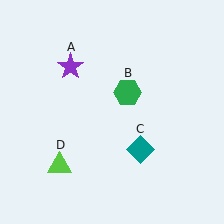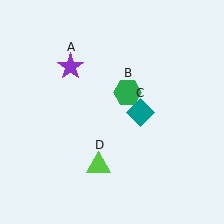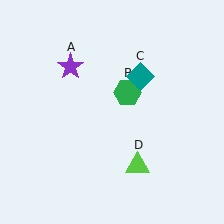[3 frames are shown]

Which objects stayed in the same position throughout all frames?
Purple star (object A) and green hexagon (object B) remained stationary.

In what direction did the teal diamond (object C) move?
The teal diamond (object C) moved up.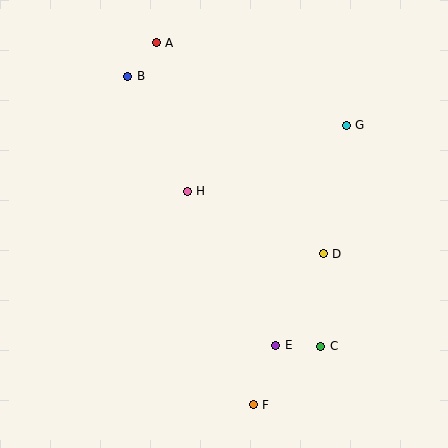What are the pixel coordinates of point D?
Point D is at (323, 254).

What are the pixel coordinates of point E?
Point E is at (276, 345).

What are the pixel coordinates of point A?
Point A is at (156, 43).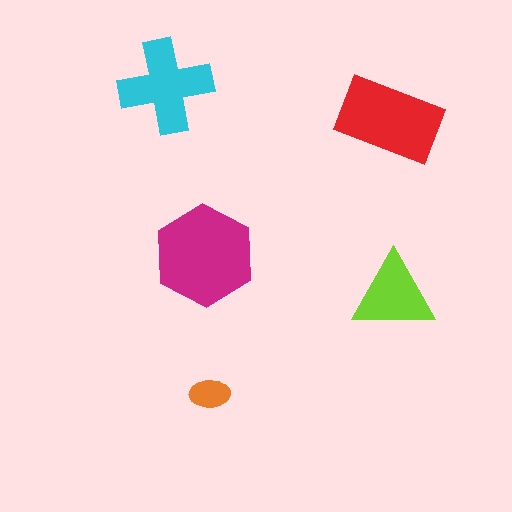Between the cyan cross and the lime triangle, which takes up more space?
The cyan cross.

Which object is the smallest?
The orange ellipse.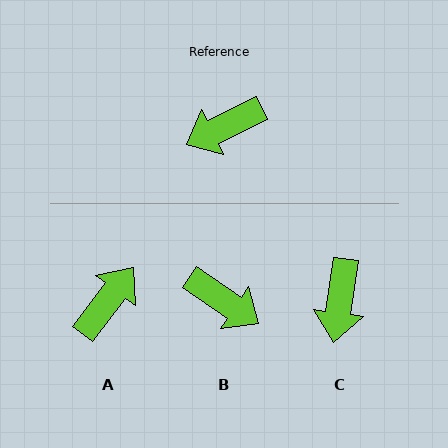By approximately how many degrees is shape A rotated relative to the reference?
Approximately 153 degrees clockwise.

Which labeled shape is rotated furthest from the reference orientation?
A, about 153 degrees away.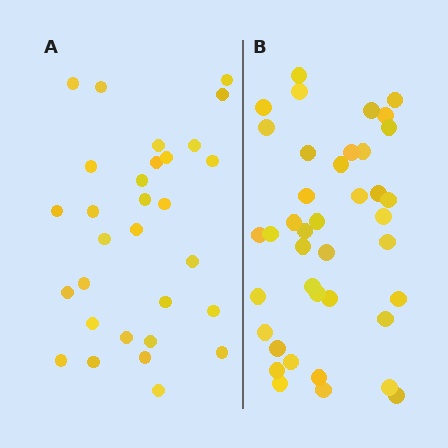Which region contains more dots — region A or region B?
Region B (the right region) has more dots.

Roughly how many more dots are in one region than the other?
Region B has roughly 10 or so more dots than region A.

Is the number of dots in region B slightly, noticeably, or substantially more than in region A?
Region B has noticeably more, but not dramatically so. The ratio is roughly 1.3 to 1.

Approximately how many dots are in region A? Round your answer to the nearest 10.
About 30 dots.